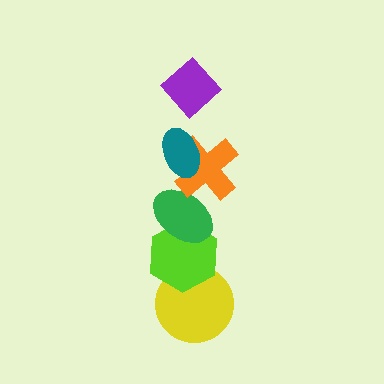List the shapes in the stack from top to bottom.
From top to bottom: the purple diamond, the teal ellipse, the orange cross, the green ellipse, the lime hexagon, the yellow circle.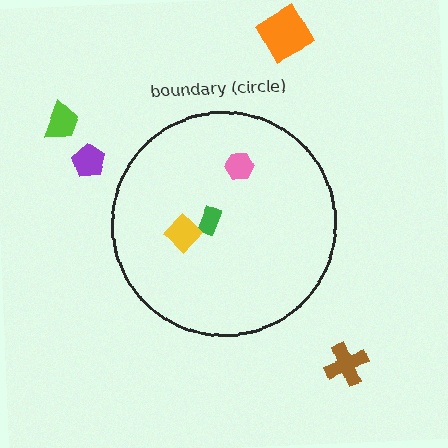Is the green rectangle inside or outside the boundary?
Inside.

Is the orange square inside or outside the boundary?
Outside.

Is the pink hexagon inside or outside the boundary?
Inside.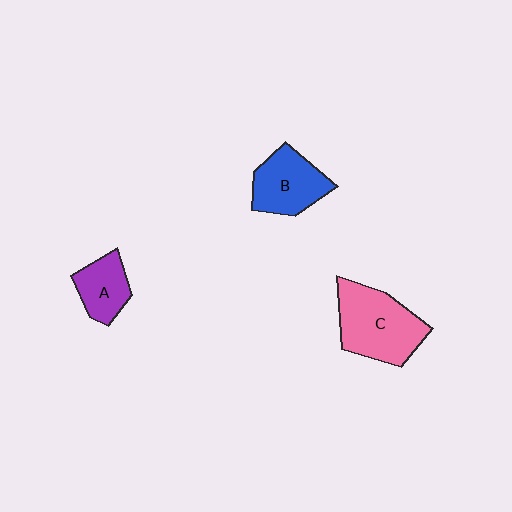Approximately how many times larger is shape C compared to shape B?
Approximately 1.4 times.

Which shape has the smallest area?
Shape A (purple).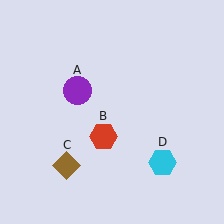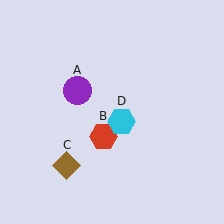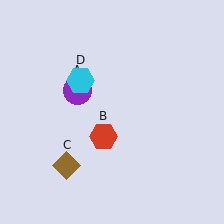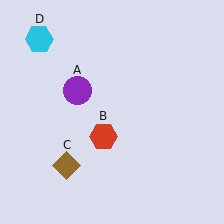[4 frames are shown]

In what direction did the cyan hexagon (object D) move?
The cyan hexagon (object D) moved up and to the left.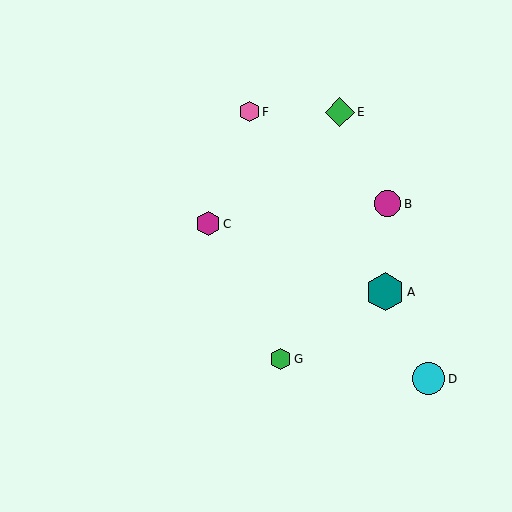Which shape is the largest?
The teal hexagon (labeled A) is the largest.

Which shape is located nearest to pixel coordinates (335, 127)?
The green diamond (labeled E) at (340, 112) is nearest to that location.